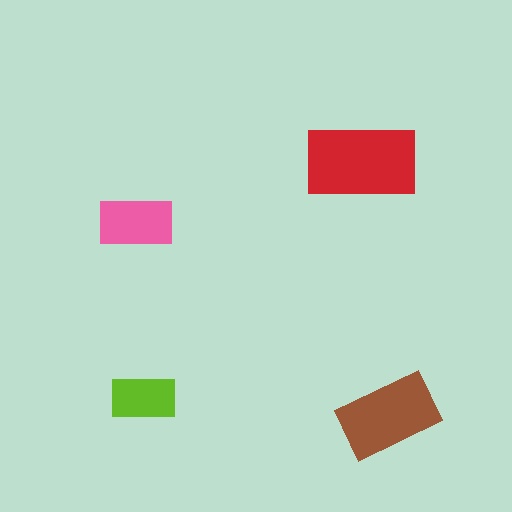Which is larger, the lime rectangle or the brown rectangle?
The brown one.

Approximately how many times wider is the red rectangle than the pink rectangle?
About 1.5 times wider.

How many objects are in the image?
There are 4 objects in the image.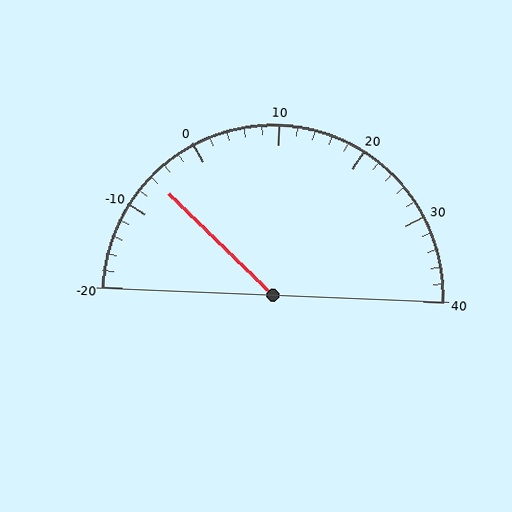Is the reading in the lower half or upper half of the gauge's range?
The reading is in the lower half of the range (-20 to 40).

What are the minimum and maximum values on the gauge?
The gauge ranges from -20 to 40.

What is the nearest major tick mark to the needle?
The nearest major tick mark is -10.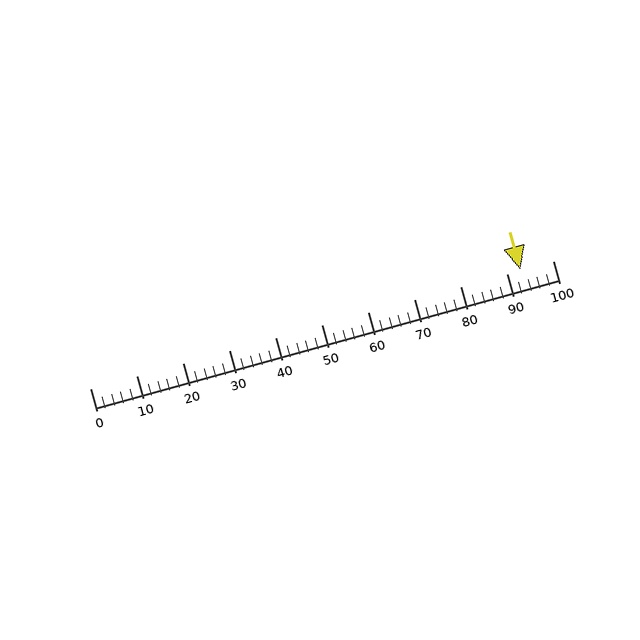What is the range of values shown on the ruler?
The ruler shows values from 0 to 100.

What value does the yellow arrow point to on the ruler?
The yellow arrow points to approximately 93.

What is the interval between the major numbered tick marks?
The major tick marks are spaced 10 units apart.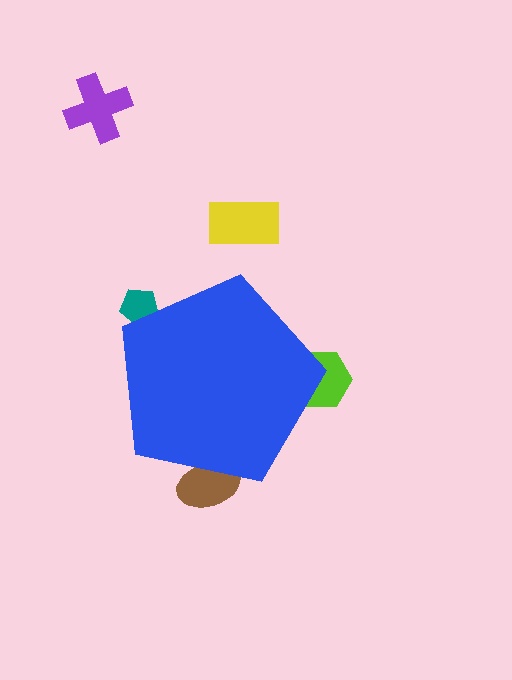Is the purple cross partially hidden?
No, the purple cross is fully visible.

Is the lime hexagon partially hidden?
Yes, the lime hexagon is partially hidden behind the blue pentagon.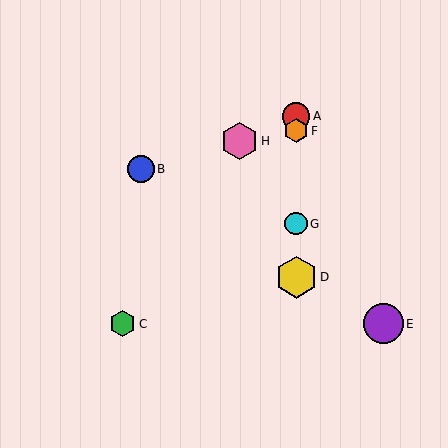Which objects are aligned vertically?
Objects A, D, F, G are aligned vertically.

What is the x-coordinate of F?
Object F is at x≈296.